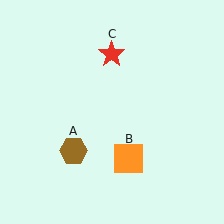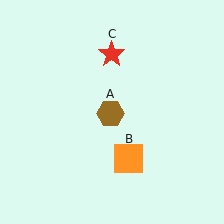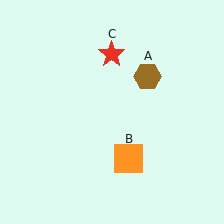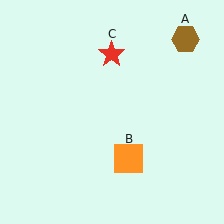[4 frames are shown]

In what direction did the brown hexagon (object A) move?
The brown hexagon (object A) moved up and to the right.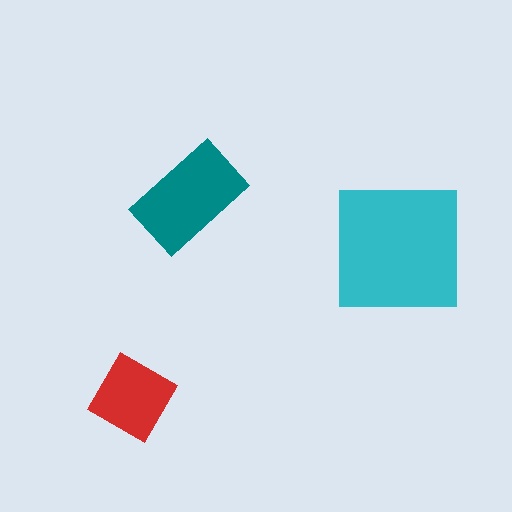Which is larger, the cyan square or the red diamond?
The cyan square.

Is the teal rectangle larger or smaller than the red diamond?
Larger.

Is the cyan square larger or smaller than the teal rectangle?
Larger.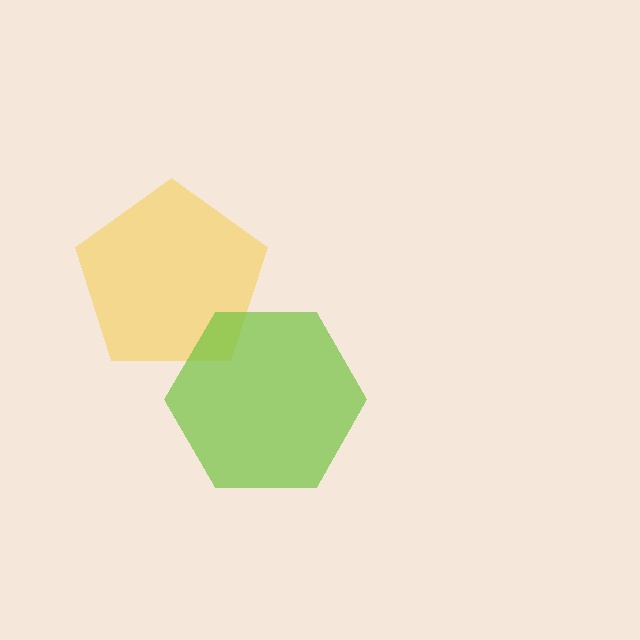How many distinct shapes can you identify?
There are 2 distinct shapes: a yellow pentagon, a lime hexagon.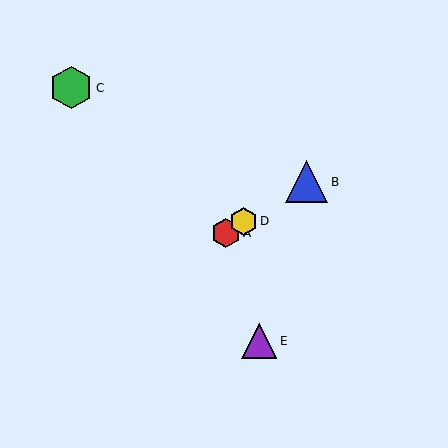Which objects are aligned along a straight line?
Objects A, B, D are aligned along a straight line.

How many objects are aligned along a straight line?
3 objects (A, B, D) are aligned along a straight line.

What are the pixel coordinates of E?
Object E is at (259, 341).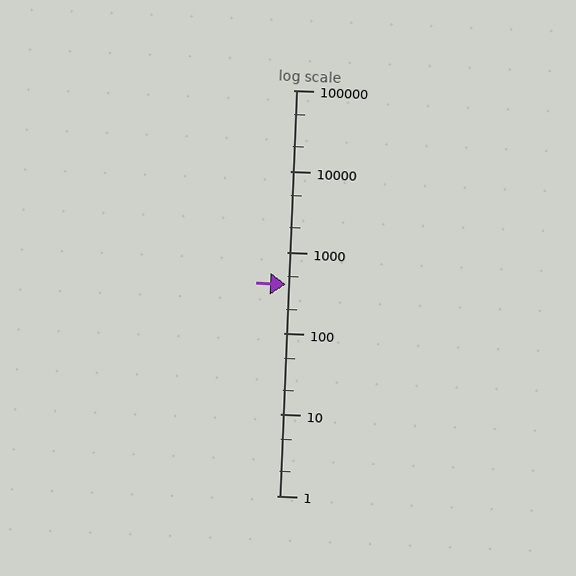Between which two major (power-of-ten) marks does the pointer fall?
The pointer is between 100 and 1000.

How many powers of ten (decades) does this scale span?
The scale spans 5 decades, from 1 to 100000.